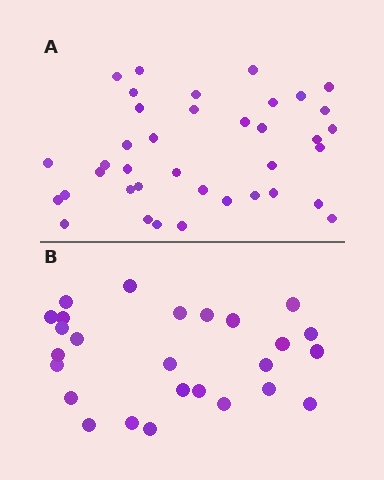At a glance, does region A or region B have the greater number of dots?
Region A (the top region) has more dots.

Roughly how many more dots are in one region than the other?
Region A has roughly 12 or so more dots than region B.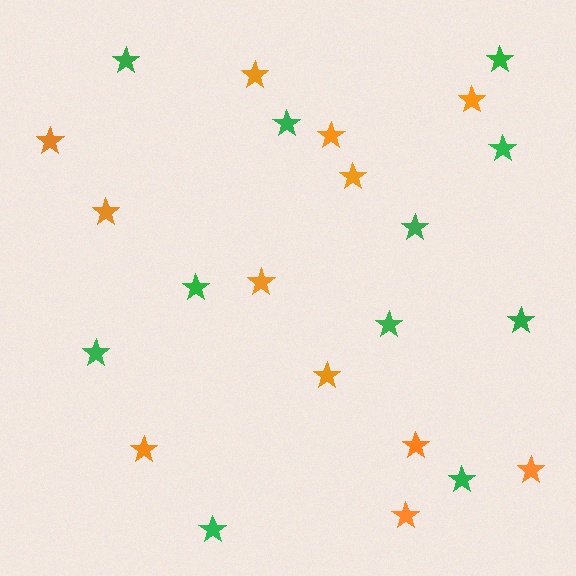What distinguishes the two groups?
There are 2 groups: one group of orange stars (12) and one group of green stars (11).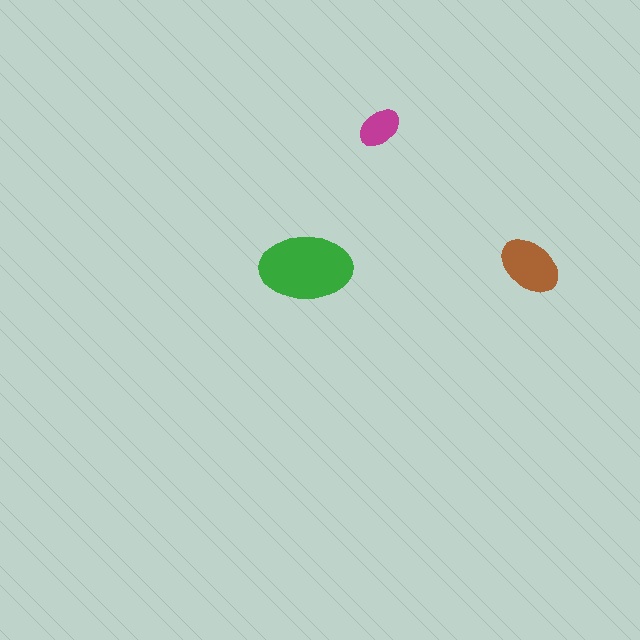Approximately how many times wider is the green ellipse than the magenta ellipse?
About 2 times wider.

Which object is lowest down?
The green ellipse is bottommost.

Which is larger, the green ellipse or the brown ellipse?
The green one.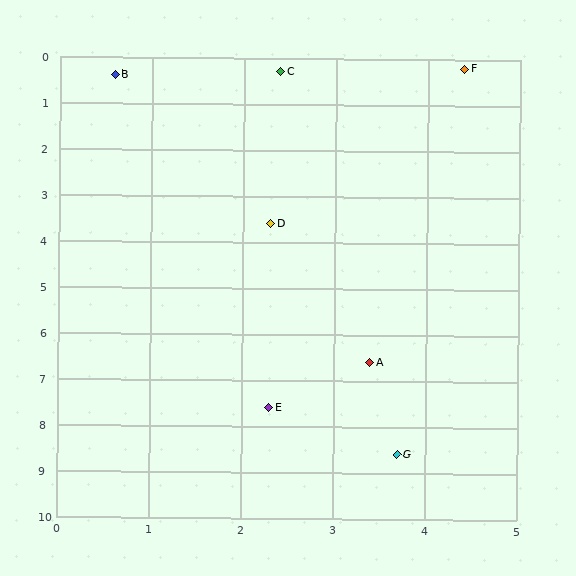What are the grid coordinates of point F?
Point F is at approximately (4.4, 0.2).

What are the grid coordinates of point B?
Point B is at approximately (0.6, 0.4).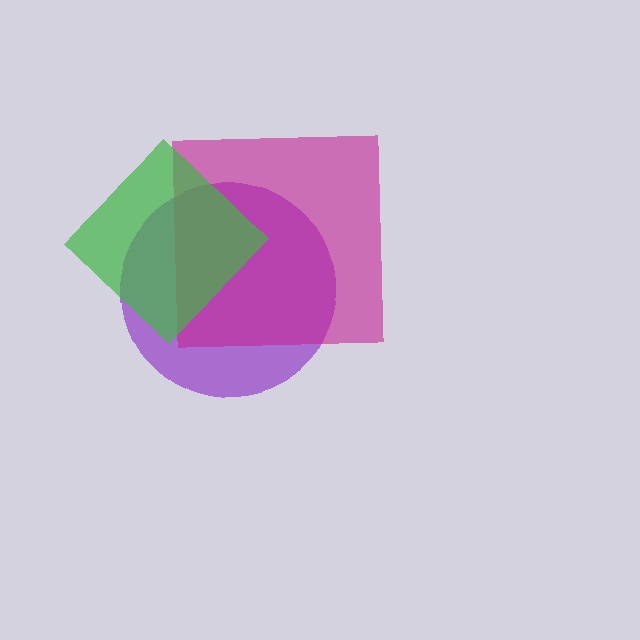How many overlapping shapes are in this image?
There are 3 overlapping shapes in the image.